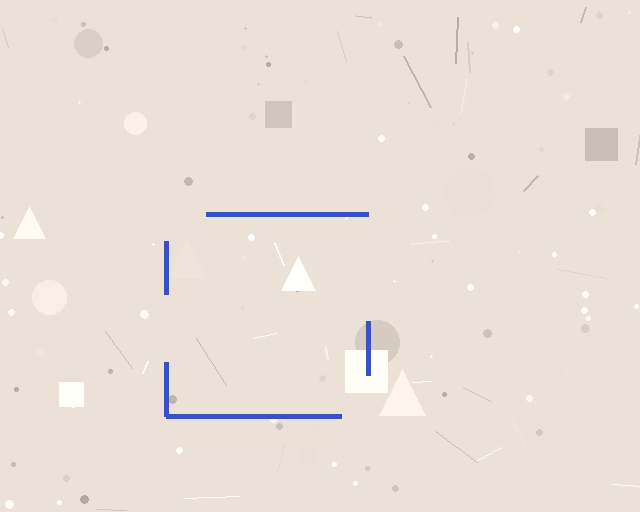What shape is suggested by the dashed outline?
The dashed outline suggests a square.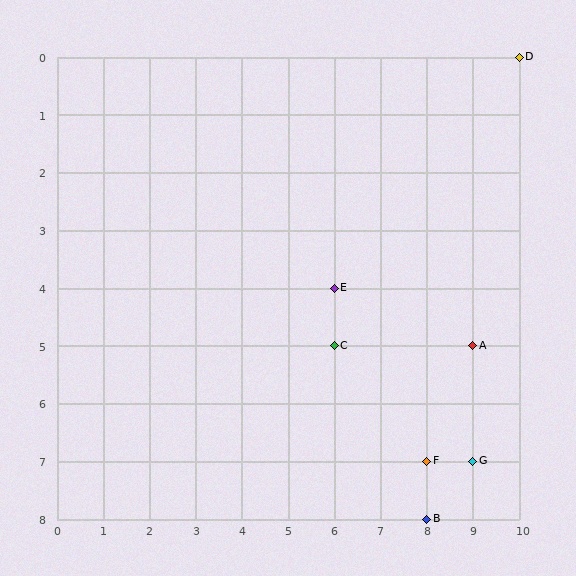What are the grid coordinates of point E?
Point E is at grid coordinates (6, 4).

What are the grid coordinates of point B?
Point B is at grid coordinates (8, 8).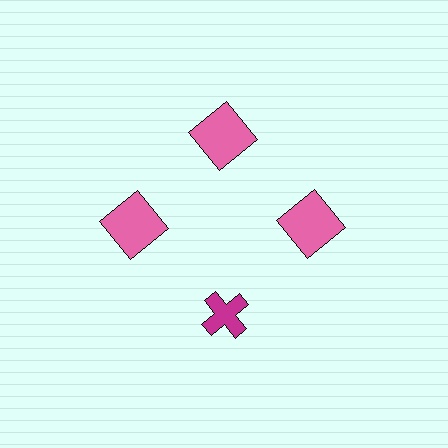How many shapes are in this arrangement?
There are 4 shapes arranged in a ring pattern.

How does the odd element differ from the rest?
It differs in both color (magenta instead of pink) and shape (cross instead of square).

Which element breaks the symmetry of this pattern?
The magenta cross at roughly the 6 o'clock position breaks the symmetry. All other shapes are pink squares.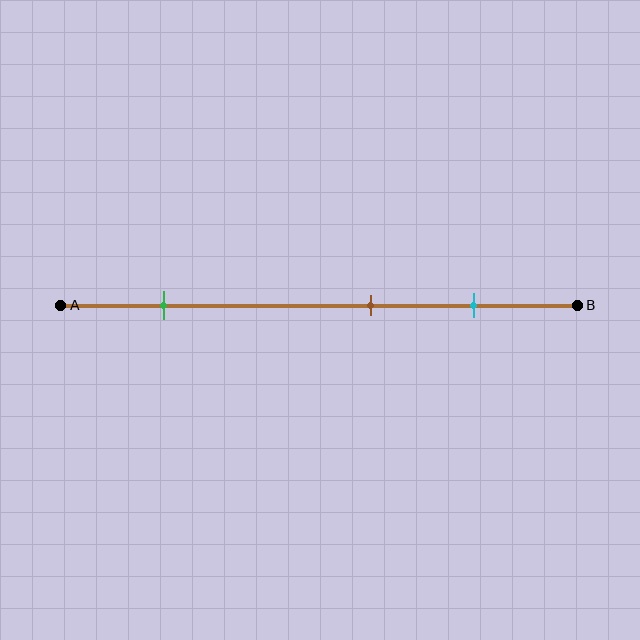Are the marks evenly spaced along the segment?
No, the marks are not evenly spaced.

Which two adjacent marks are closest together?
The brown and cyan marks are the closest adjacent pair.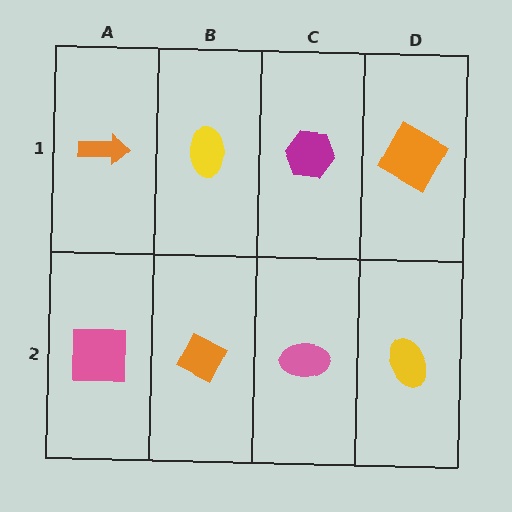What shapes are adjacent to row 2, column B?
A yellow ellipse (row 1, column B), a pink square (row 2, column A), a pink ellipse (row 2, column C).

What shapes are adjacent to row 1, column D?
A yellow ellipse (row 2, column D), a magenta hexagon (row 1, column C).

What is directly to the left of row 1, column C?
A yellow ellipse.